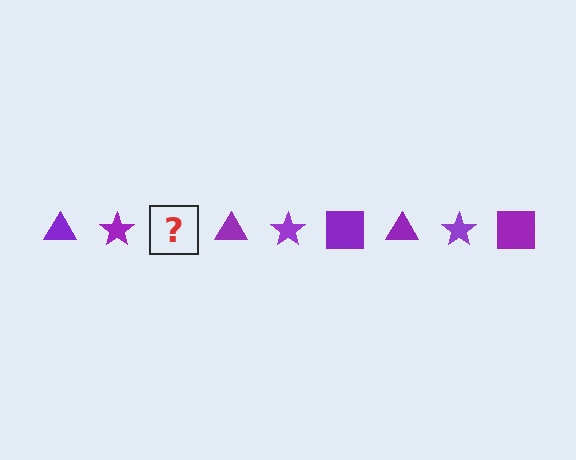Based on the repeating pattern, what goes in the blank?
The blank should be a purple square.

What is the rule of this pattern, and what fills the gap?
The rule is that the pattern cycles through triangle, star, square shapes in purple. The gap should be filled with a purple square.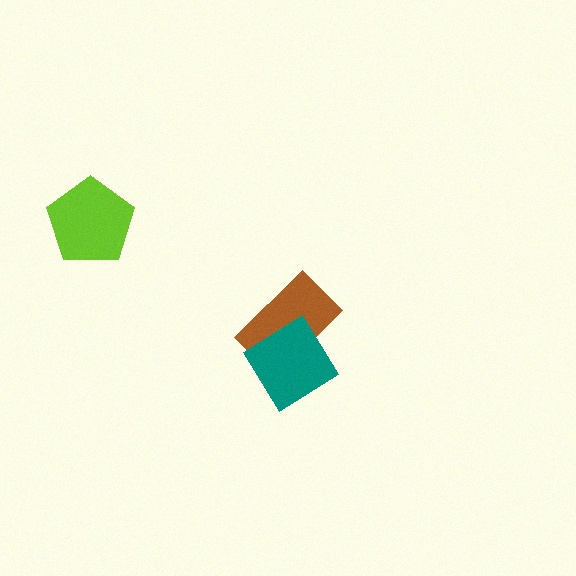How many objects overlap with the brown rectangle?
1 object overlaps with the brown rectangle.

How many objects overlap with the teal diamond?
1 object overlaps with the teal diamond.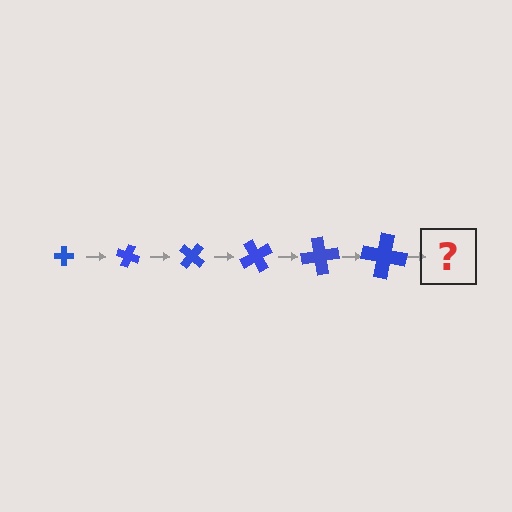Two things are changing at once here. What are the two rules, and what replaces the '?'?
The two rules are that the cross grows larger each step and it rotates 20 degrees each step. The '?' should be a cross, larger than the previous one and rotated 120 degrees from the start.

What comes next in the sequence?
The next element should be a cross, larger than the previous one and rotated 120 degrees from the start.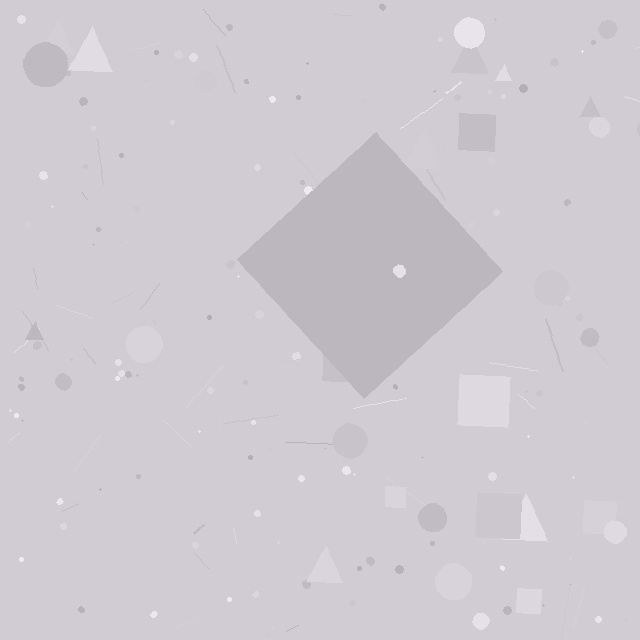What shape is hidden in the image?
A diamond is hidden in the image.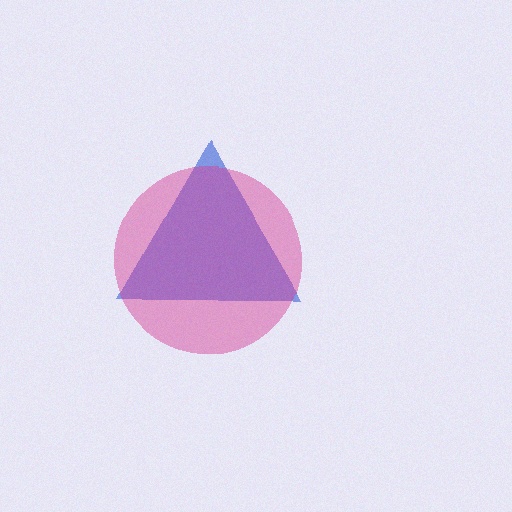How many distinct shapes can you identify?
There are 2 distinct shapes: a blue triangle, a magenta circle.